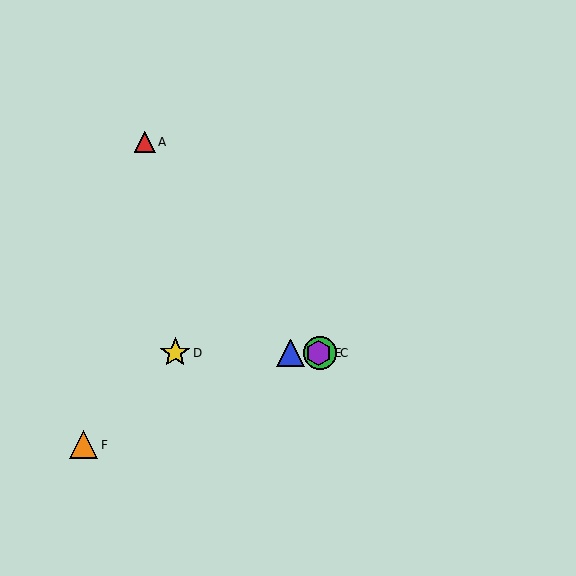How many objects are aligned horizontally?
4 objects (B, C, D, E) are aligned horizontally.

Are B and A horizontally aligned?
No, B is at y≈353 and A is at y≈142.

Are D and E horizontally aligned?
Yes, both are at y≈353.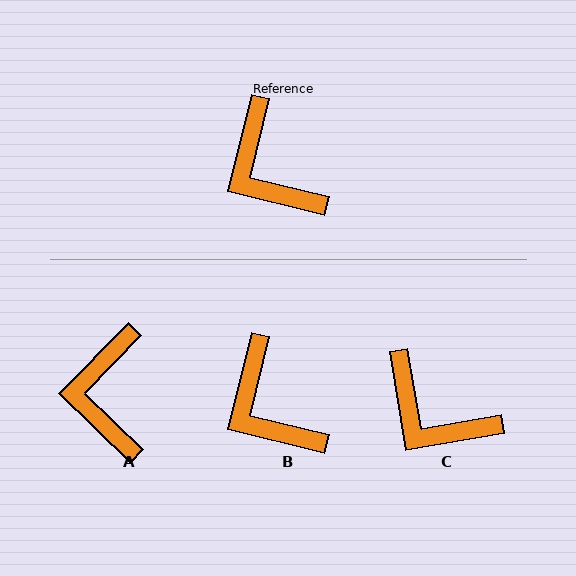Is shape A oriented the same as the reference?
No, it is off by about 30 degrees.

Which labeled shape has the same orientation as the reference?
B.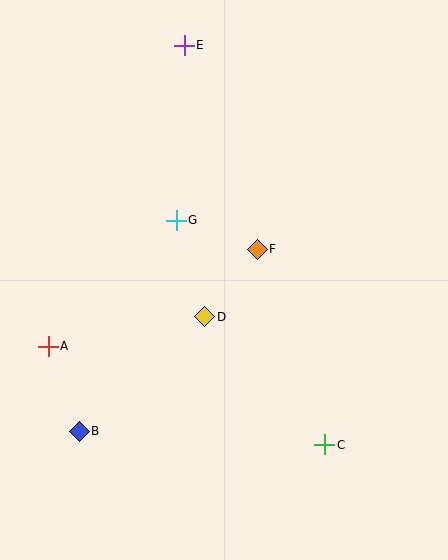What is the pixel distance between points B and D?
The distance between B and D is 170 pixels.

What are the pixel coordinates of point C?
Point C is at (325, 445).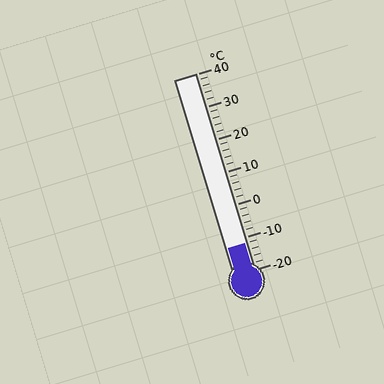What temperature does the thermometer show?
The thermometer shows approximately -12°C.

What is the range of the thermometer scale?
The thermometer scale ranges from -20°C to 40°C.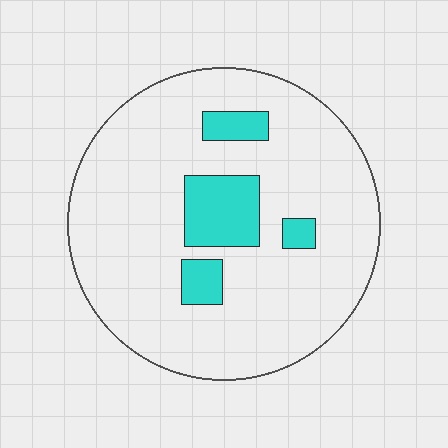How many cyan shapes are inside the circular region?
4.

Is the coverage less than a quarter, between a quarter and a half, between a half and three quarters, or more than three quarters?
Less than a quarter.